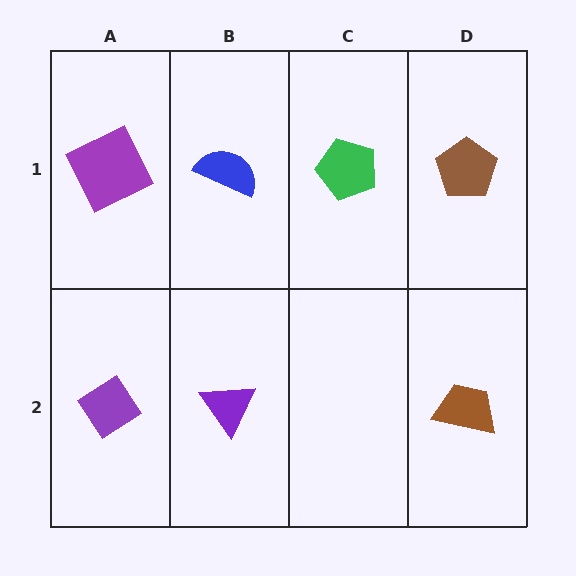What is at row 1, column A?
A purple square.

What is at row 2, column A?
A purple diamond.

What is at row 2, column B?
A purple triangle.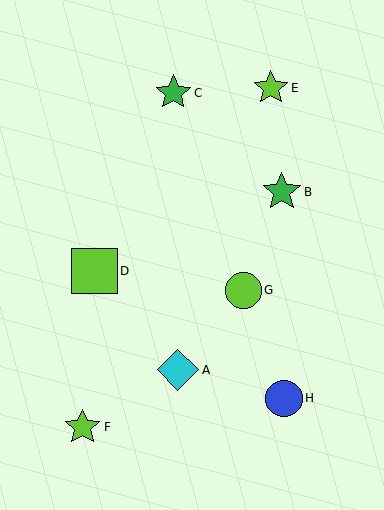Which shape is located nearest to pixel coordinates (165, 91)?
The green star (labeled C) at (173, 93) is nearest to that location.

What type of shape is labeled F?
Shape F is a lime star.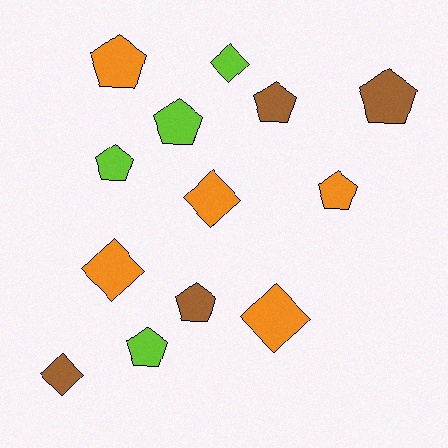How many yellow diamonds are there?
There are no yellow diamonds.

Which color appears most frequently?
Orange, with 5 objects.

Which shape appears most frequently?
Pentagon, with 8 objects.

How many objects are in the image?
There are 13 objects.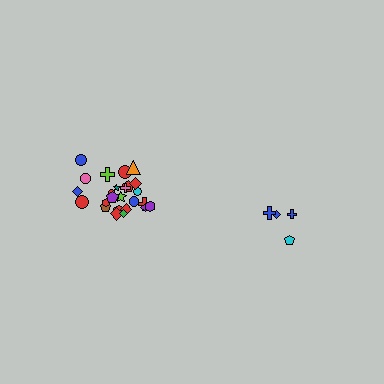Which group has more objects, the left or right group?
The left group.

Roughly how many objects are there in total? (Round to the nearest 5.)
Roughly 30 objects in total.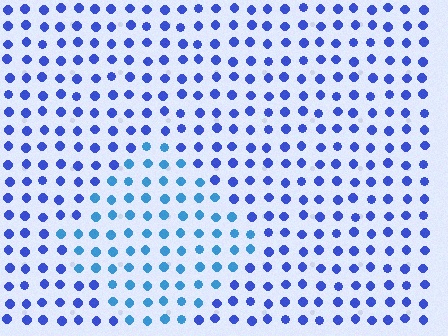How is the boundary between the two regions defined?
The boundary is defined purely by a slight shift in hue (about 29 degrees). Spacing, size, and orientation are identical on both sides.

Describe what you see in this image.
The image is filled with small blue elements in a uniform arrangement. A diamond-shaped region is visible where the elements are tinted to a slightly different hue, forming a subtle color boundary.